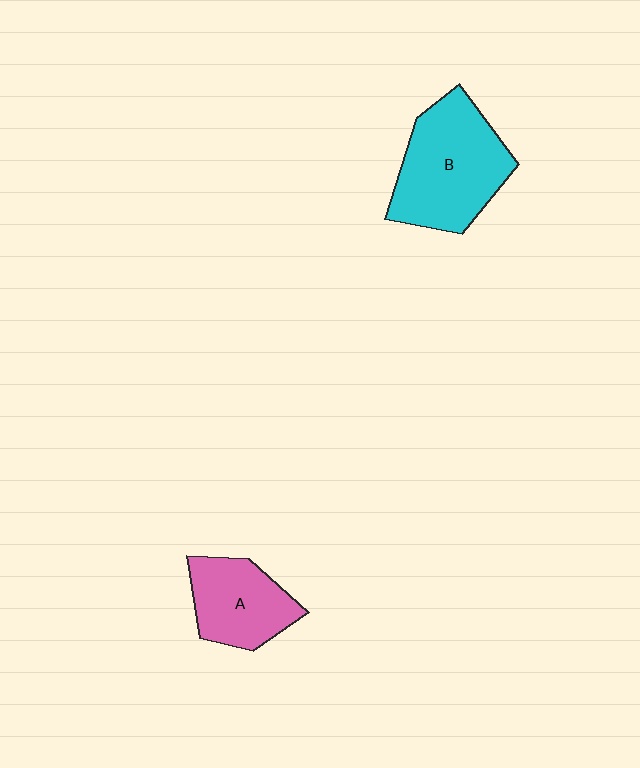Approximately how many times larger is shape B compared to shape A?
Approximately 1.5 times.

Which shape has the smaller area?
Shape A (pink).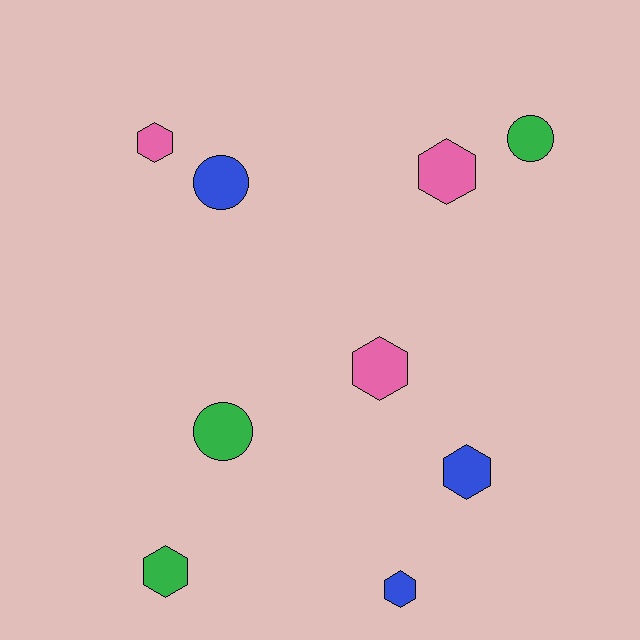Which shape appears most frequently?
Hexagon, with 6 objects.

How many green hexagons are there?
There is 1 green hexagon.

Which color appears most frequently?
Pink, with 3 objects.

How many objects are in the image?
There are 9 objects.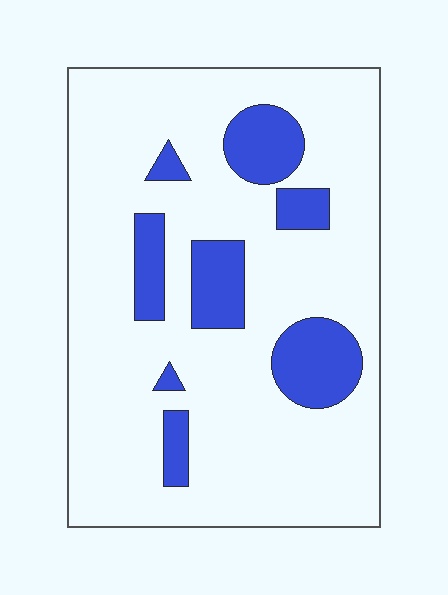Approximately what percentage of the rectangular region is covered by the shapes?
Approximately 20%.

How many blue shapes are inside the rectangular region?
8.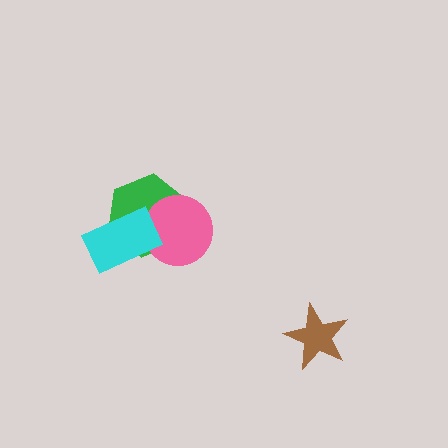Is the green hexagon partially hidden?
Yes, it is partially covered by another shape.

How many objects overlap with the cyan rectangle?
2 objects overlap with the cyan rectangle.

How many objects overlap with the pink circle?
2 objects overlap with the pink circle.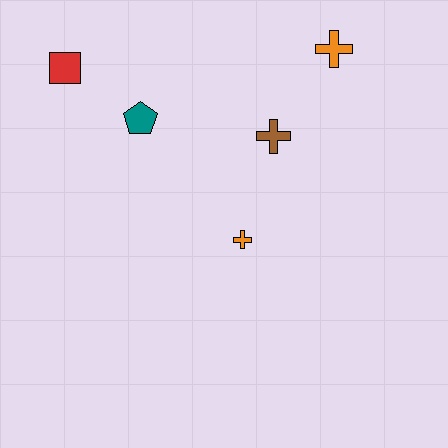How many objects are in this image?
There are 5 objects.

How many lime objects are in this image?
There are no lime objects.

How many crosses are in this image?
There are 3 crosses.